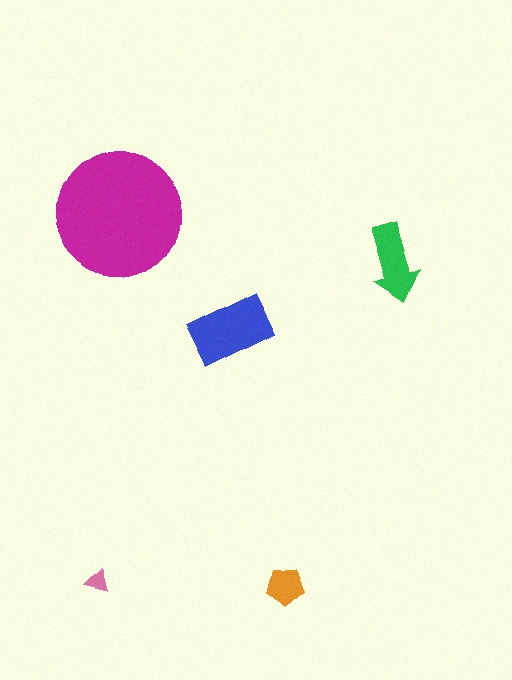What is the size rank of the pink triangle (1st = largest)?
5th.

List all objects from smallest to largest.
The pink triangle, the orange pentagon, the green arrow, the blue rectangle, the magenta circle.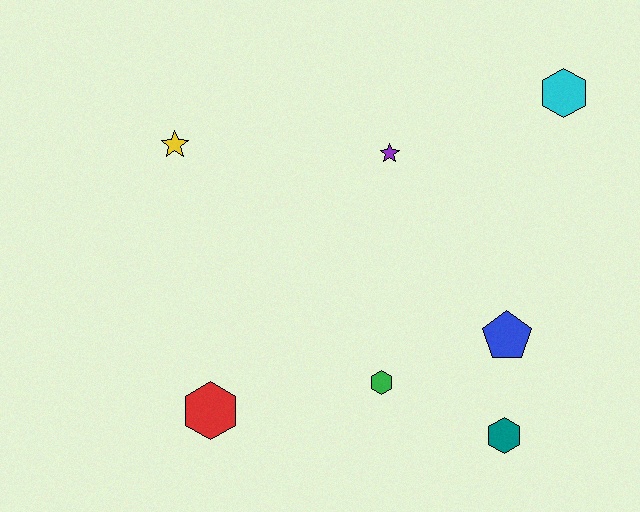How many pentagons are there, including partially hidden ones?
There is 1 pentagon.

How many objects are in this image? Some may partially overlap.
There are 7 objects.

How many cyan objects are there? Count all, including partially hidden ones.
There is 1 cyan object.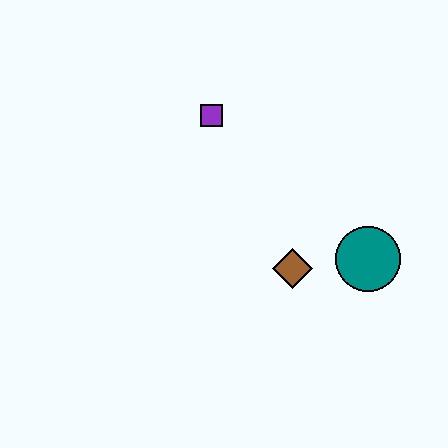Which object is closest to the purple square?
The brown diamond is closest to the purple square.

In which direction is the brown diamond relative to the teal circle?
The brown diamond is to the left of the teal circle.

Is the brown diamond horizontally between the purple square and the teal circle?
Yes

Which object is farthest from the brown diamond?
The purple square is farthest from the brown diamond.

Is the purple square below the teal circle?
No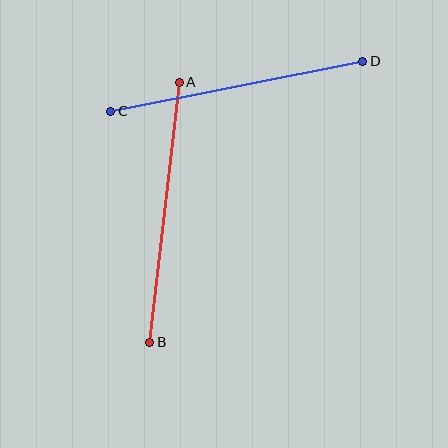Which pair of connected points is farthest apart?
Points A and B are farthest apart.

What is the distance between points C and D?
The distance is approximately 257 pixels.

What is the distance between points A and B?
The distance is approximately 262 pixels.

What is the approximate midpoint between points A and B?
The midpoint is at approximately (164, 212) pixels.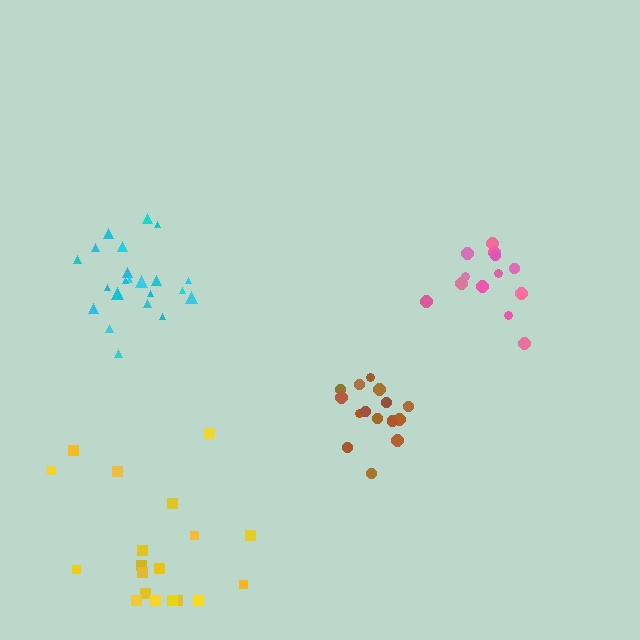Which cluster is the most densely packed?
Brown.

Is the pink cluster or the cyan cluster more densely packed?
Cyan.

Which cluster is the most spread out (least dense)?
Yellow.